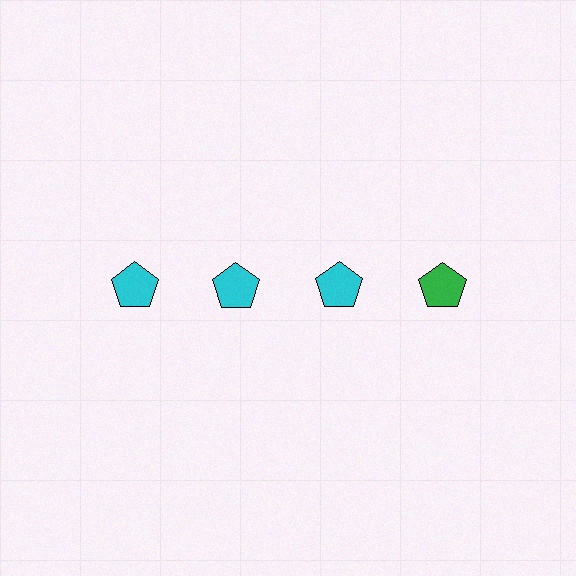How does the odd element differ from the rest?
It has a different color: green instead of cyan.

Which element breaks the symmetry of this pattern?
The green pentagon in the top row, second from right column breaks the symmetry. All other shapes are cyan pentagons.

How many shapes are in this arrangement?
There are 4 shapes arranged in a grid pattern.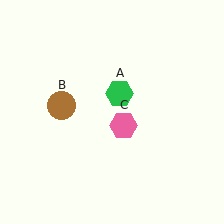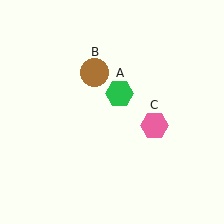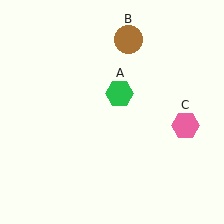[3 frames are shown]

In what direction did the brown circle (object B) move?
The brown circle (object B) moved up and to the right.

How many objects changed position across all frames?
2 objects changed position: brown circle (object B), pink hexagon (object C).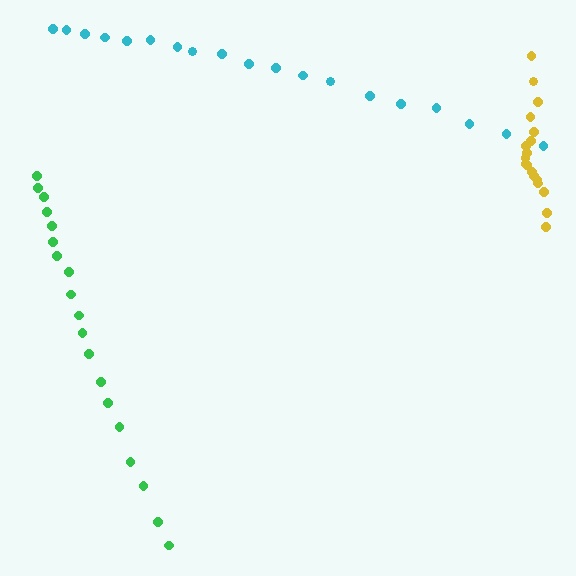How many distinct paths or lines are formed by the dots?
There are 3 distinct paths.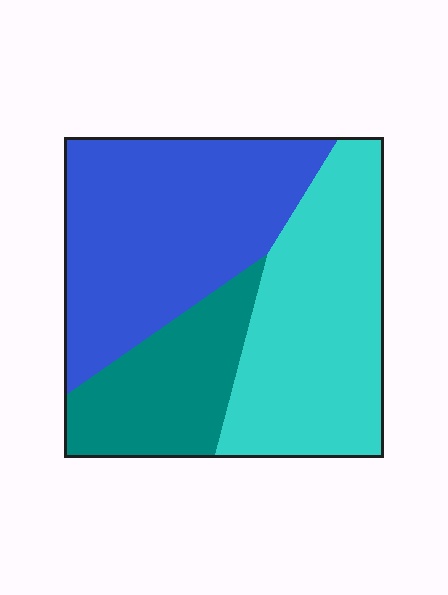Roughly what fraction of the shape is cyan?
Cyan takes up between a third and a half of the shape.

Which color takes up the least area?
Teal, at roughly 20%.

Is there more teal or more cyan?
Cyan.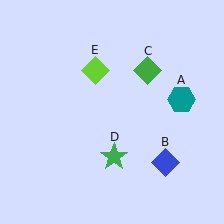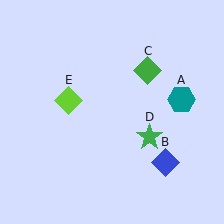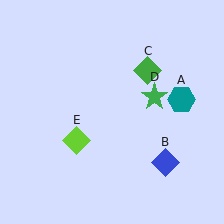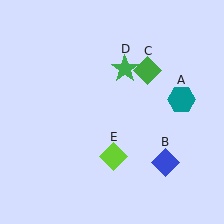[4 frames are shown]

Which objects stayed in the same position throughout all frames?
Teal hexagon (object A) and blue diamond (object B) and green diamond (object C) remained stationary.